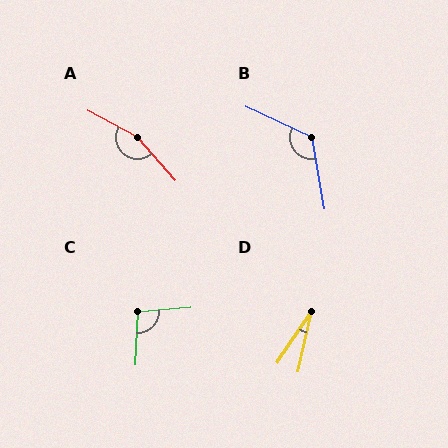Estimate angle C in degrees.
Approximately 97 degrees.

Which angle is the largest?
A, at approximately 160 degrees.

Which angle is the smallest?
D, at approximately 21 degrees.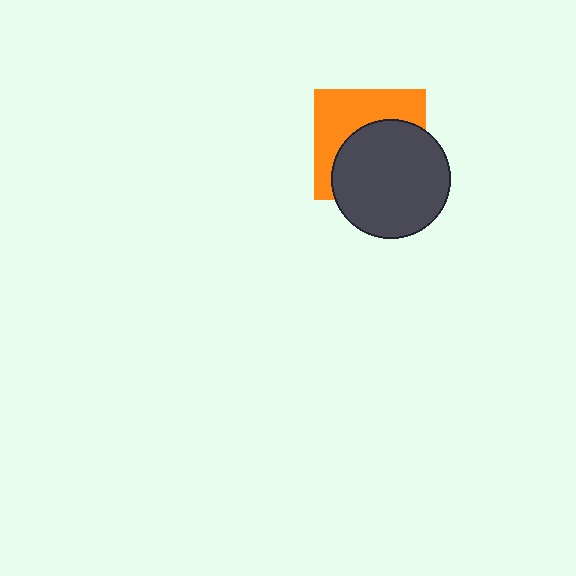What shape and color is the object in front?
The object in front is a dark gray circle.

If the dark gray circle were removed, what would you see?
You would see the complete orange square.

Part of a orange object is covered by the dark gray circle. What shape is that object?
It is a square.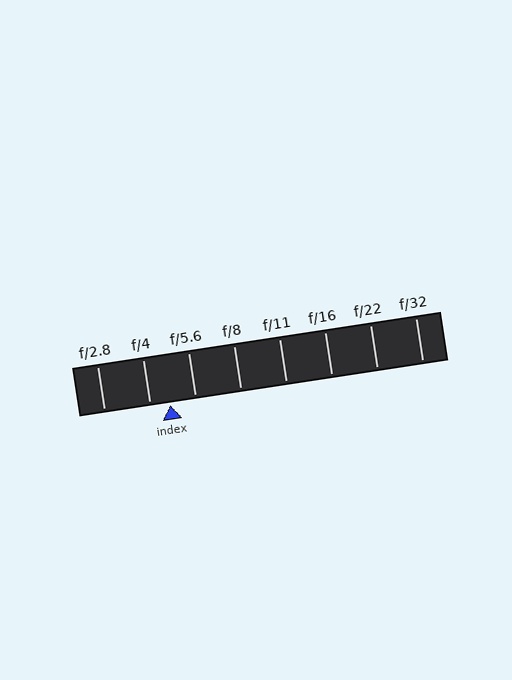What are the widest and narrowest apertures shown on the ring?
The widest aperture shown is f/2.8 and the narrowest is f/32.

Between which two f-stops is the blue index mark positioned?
The index mark is between f/4 and f/5.6.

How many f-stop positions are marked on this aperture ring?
There are 8 f-stop positions marked.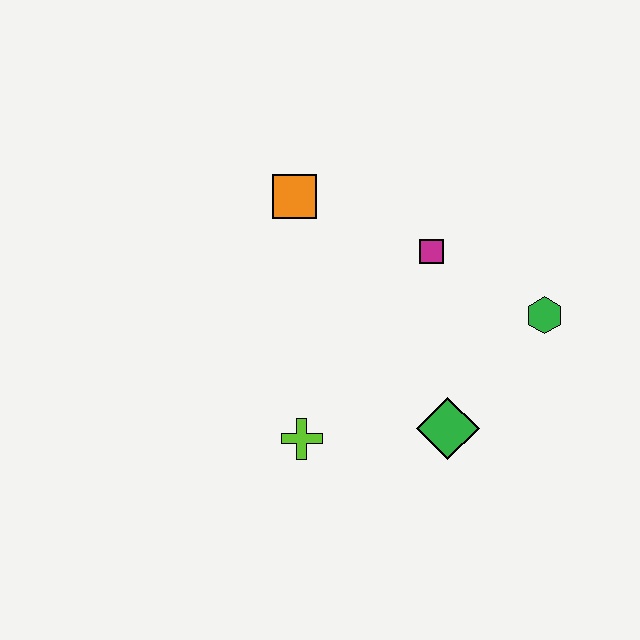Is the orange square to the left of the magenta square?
Yes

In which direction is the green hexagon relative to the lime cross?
The green hexagon is to the right of the lime cross.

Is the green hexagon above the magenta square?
No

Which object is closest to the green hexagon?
The magenta square is closest to the green hexagon.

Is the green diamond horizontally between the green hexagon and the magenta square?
Yes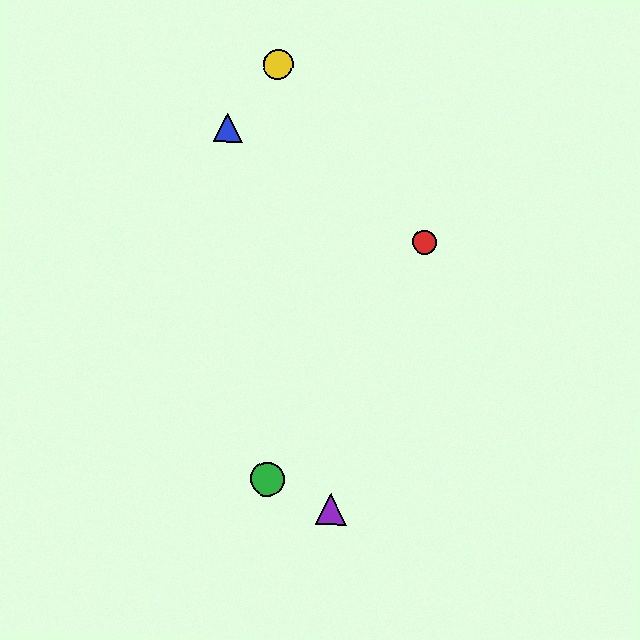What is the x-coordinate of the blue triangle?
The blue triangle is at x≈228.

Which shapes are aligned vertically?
The green circle, the yellow circle are aligned vertically.